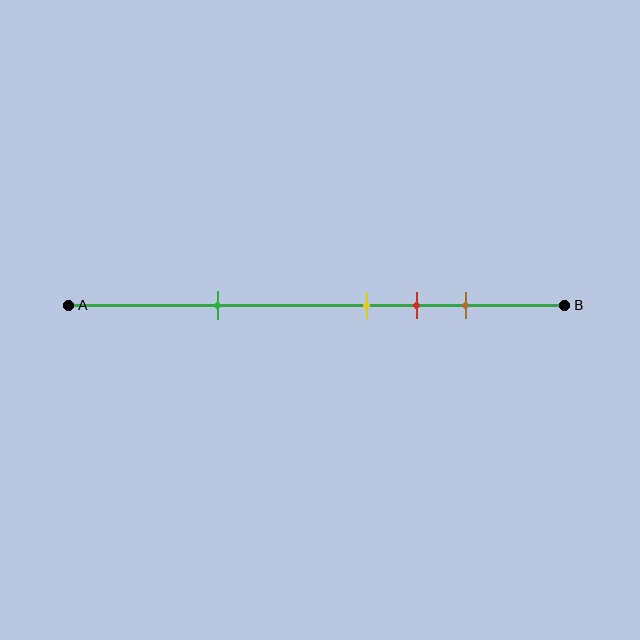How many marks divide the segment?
There are 4 marks dividing the segment.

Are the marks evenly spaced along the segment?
No, the marks are not evenly spaced.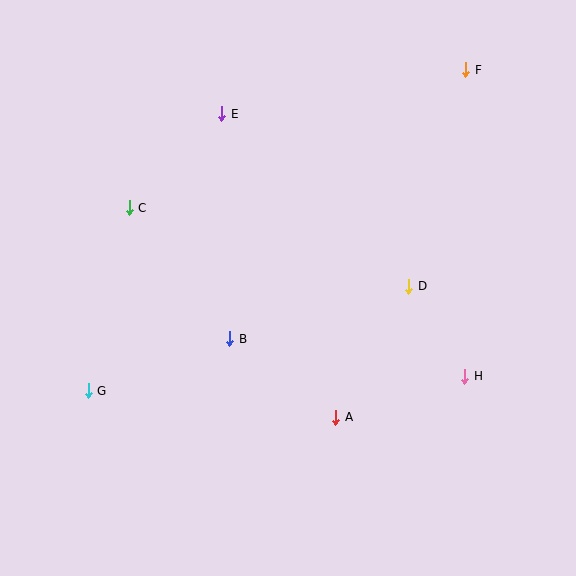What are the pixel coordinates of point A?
Point A is at (336, 417).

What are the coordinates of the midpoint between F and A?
The midpoint between F and A is at (401, 244).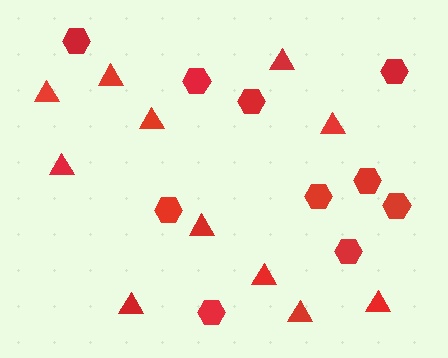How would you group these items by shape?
There are 2 groups: one group of triangles (11) and one group of hexagons (10).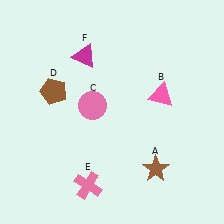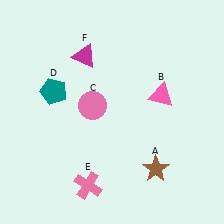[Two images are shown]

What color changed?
The pentagon (D) changed from brown in Image 1 to teal in Image 2.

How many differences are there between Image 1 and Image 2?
There is 1 difference between the two images.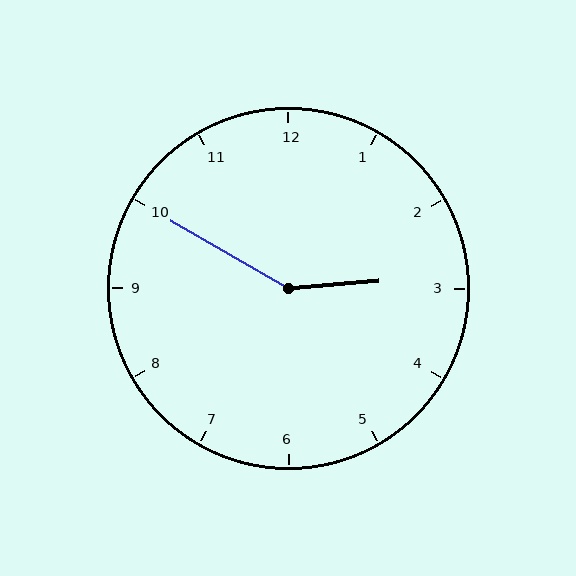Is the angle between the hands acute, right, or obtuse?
It is obtuse.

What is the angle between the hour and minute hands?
Approximately 145 degrees.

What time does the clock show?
2:50.